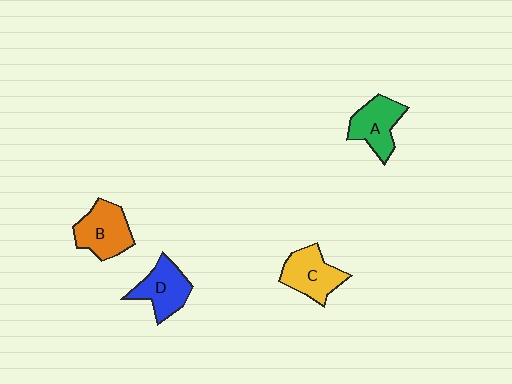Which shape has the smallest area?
Shape A (green).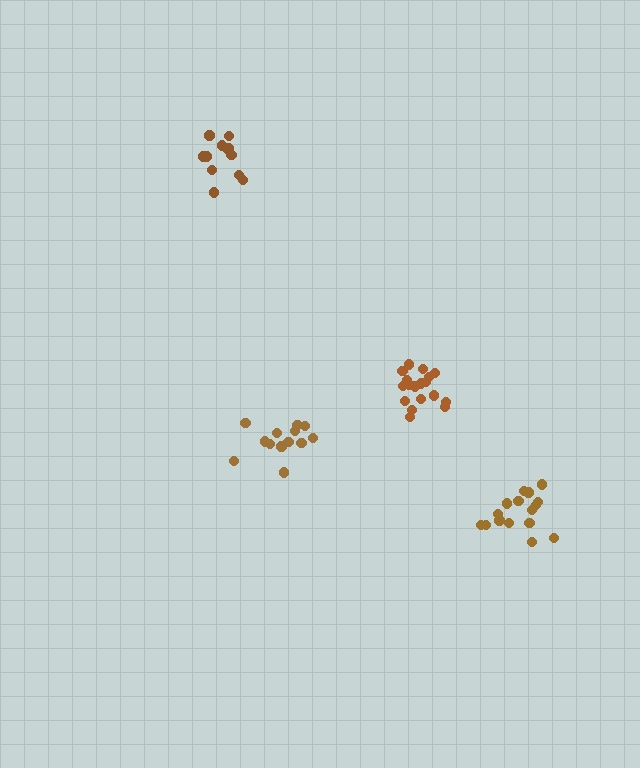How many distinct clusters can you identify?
There are 4 distinct clusters.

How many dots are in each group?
Group 1: 18 dots, Group 2: 12 dots, Group 3: 16 dots, Group 4: 13 dots (59 total).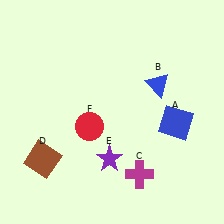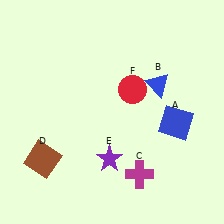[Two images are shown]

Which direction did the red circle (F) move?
The red circle (F) moved right.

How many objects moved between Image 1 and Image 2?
1 object moved between the two images.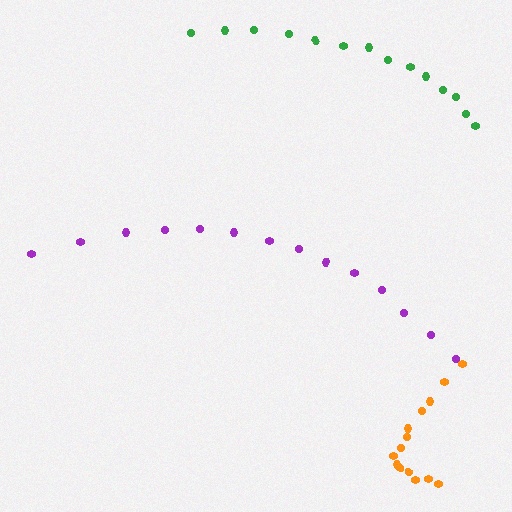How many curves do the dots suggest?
There are 3 distinct paths.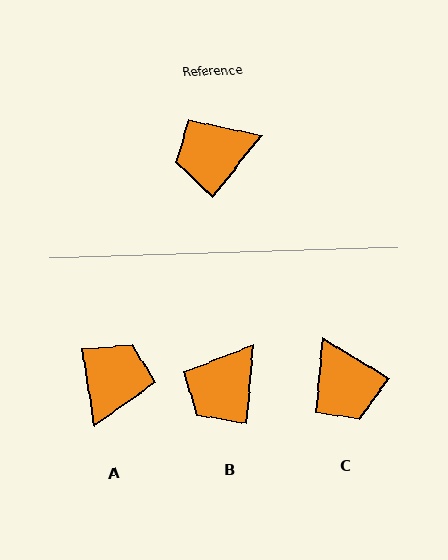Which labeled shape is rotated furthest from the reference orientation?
A, about 133 degrees away.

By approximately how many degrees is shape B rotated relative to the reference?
Approximately 33 degrees counter-clockwise.